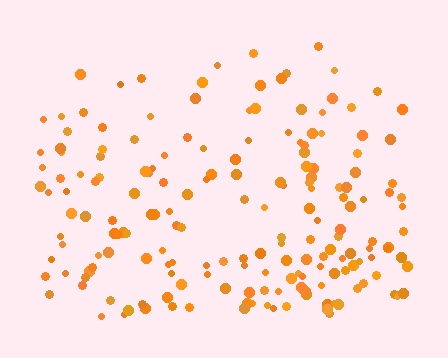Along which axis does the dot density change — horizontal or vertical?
Vertical.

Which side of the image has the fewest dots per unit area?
The top.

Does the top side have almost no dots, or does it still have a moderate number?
Still a moderate number, just noticeably fewer than the bottom.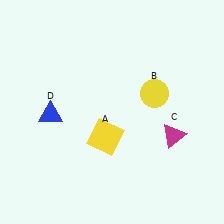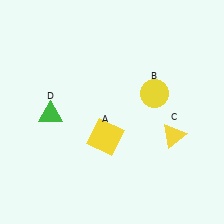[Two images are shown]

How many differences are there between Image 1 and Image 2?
There are 2 differences between the two images.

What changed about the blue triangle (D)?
In Image 1, D is blue. In Image 2, it changed to green.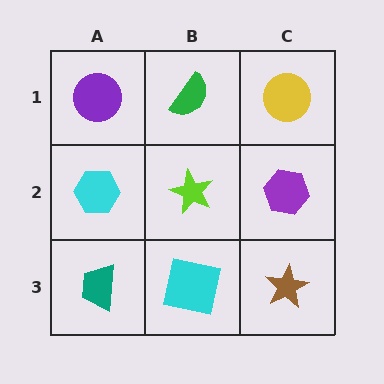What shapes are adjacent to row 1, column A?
A cyan hexagon (row 2, column A), a green semicircle (row 1, column B).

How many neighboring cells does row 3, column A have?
2.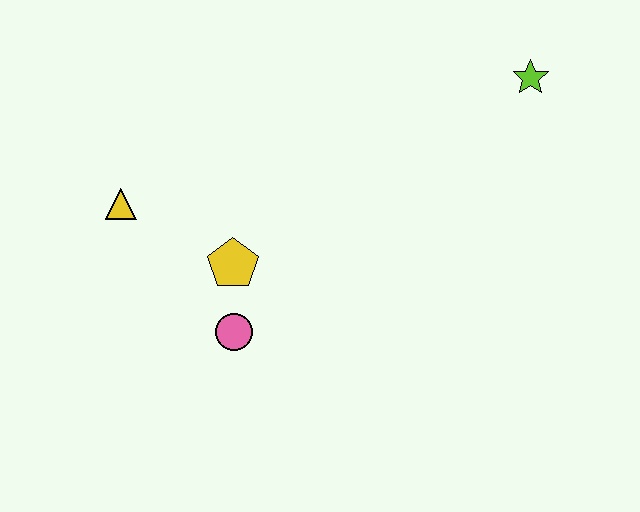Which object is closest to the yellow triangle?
The yellow pentagon is closest to the yellow triangle.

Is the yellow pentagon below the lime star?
Yes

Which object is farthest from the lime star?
The yellow triangle is farthest from the lime star.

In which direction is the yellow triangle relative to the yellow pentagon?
The yellow triangle is to the left of the yellow pentagon.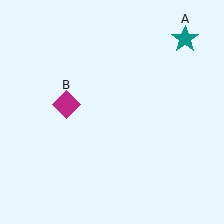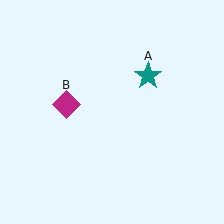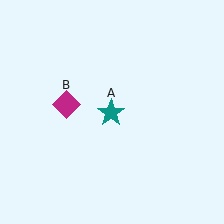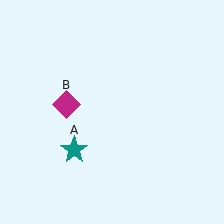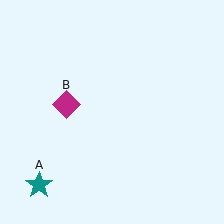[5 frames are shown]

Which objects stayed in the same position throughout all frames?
Magenta diamond (object B) remained stationary.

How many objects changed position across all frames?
1 object changed position: teal star (object A).